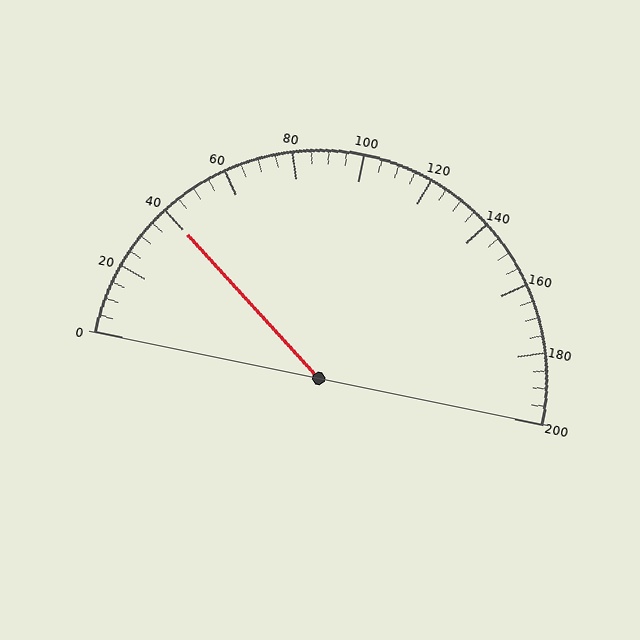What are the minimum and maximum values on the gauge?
The gauge ranges from 0 to 200.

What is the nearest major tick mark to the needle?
The nearest major tick mark is 40.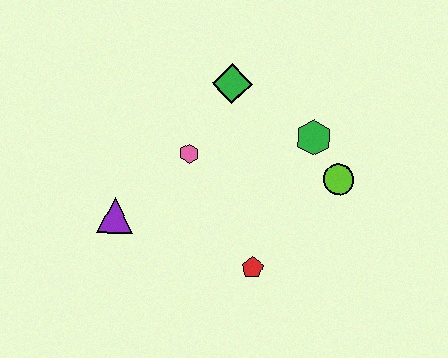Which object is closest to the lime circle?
The green hexagon is closest to the lime circle.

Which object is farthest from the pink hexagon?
The lime circle is farthest from the pink hexagon.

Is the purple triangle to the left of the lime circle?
Yes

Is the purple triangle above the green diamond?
No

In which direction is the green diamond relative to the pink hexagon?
The green diamond is above the pink hexagon.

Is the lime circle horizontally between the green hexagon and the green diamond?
No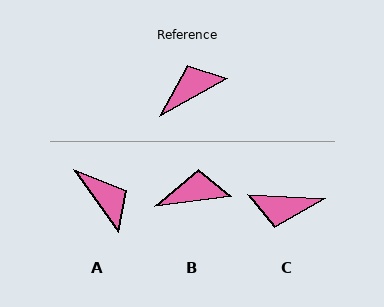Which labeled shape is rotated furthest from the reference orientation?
C, about 148 degrees away.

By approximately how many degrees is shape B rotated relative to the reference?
Approximately 22 degrees clockwise.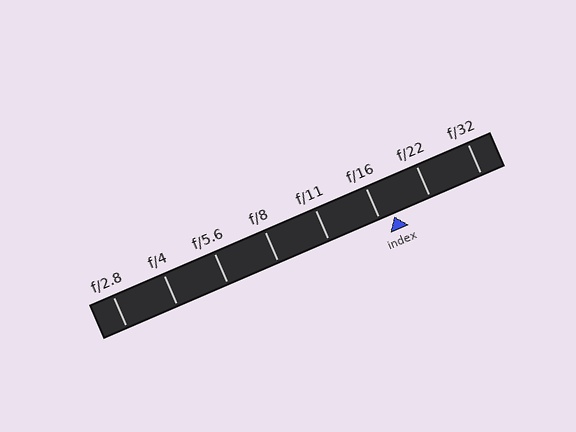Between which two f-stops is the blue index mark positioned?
The index mark is between f/16 and f/22.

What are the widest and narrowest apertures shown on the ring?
The widest aperture shown is f/2.8 and the narrowest is f/32.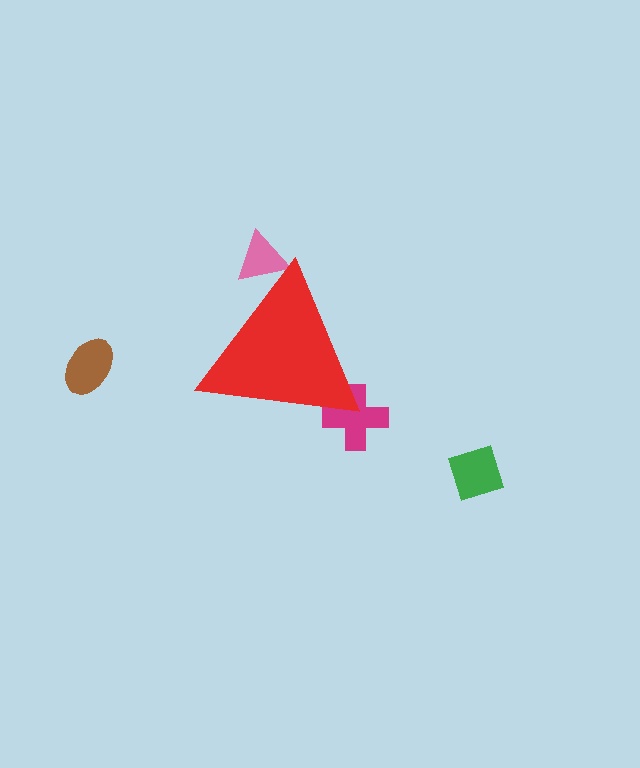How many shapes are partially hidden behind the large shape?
2 shapes are partially hidden.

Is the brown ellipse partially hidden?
No, the brown ellipse is fully visible.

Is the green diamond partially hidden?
No, the green diamond is fully visible.